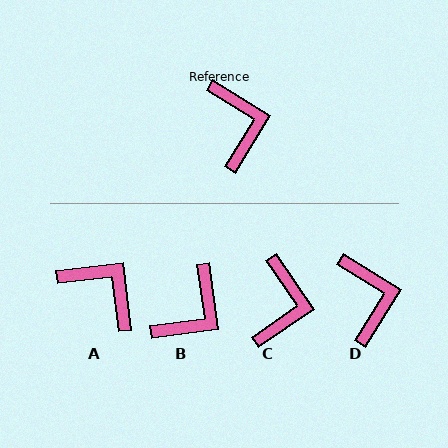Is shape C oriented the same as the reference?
No, it is off by about 24 degrees.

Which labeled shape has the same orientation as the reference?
D.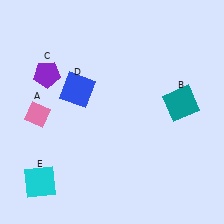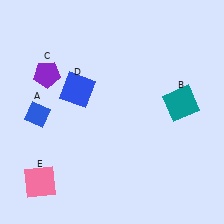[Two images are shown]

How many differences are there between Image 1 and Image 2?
There are 2 differences between the two images.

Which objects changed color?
A changed from pink to blue. E changed from cyan to pink.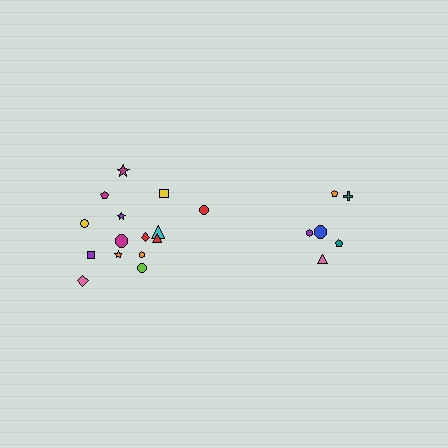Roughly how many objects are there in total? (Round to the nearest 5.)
Roughly 20 objects in total.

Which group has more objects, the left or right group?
The left group.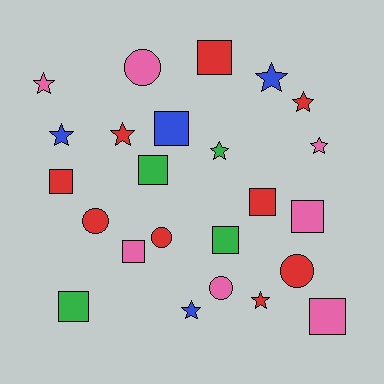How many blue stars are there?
There are 3 blue stars.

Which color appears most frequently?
Red, with 9 objects.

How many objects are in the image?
There are 24 objects.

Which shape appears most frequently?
Square, with 10 objects.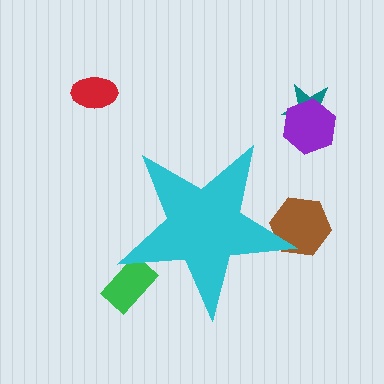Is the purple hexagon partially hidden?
No, the purple hexagon is fully visible.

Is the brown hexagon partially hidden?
Yes, the brown hexagon is partially hidden behind the cyan star.